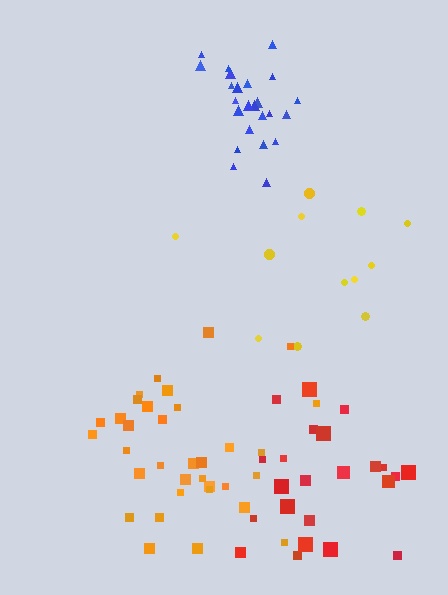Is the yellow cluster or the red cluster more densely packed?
Red.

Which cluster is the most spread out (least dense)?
Yellow.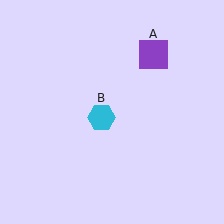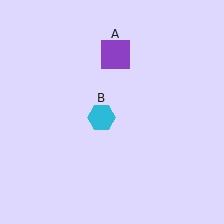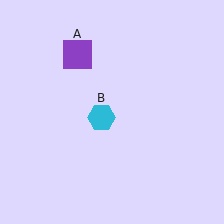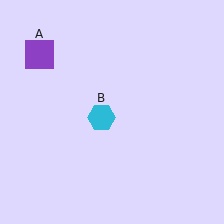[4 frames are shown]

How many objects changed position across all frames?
1 object changed position: purple square (object A).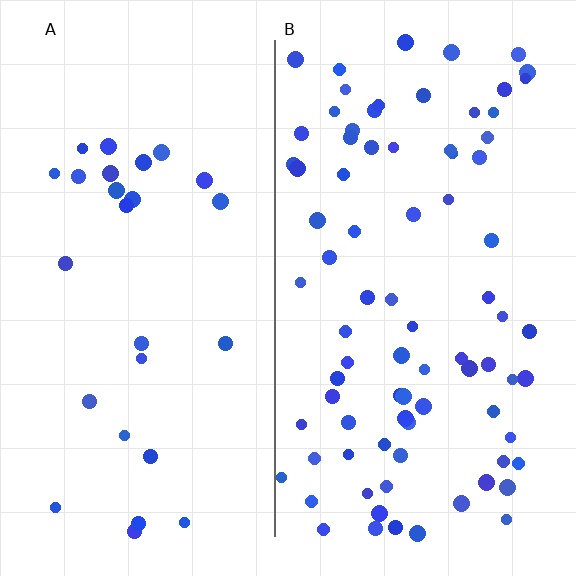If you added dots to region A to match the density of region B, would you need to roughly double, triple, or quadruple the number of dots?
Approximately triple.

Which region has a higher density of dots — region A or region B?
B (the right).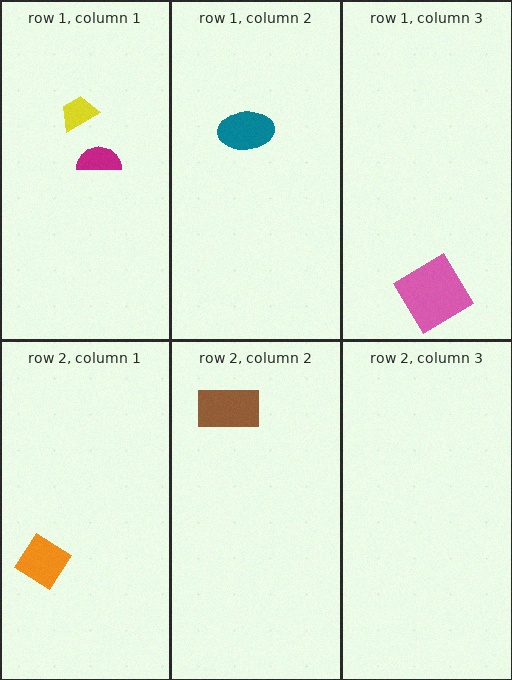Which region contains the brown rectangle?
The row 2, column 2 region.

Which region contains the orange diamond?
The row 2, column 1 region.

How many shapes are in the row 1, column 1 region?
2.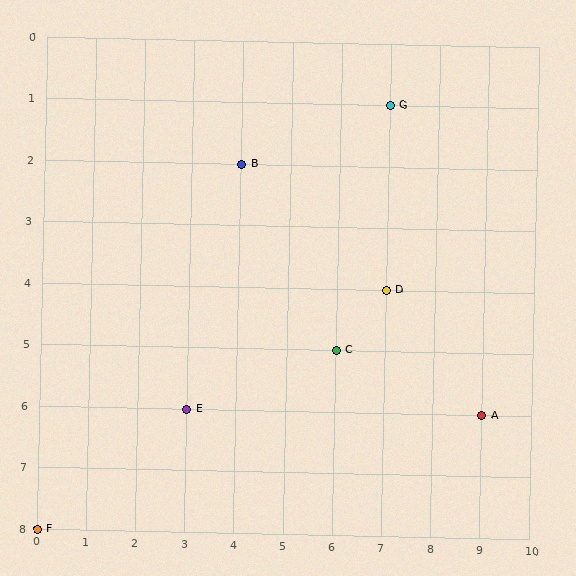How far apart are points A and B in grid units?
Points A and B are 5 columns and 4 rows apart (about 6.4 grid units diagonally).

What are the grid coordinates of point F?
Point F is at grid coordinates (0, 8).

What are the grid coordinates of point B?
Point B is at grid coordinates (4, 2).